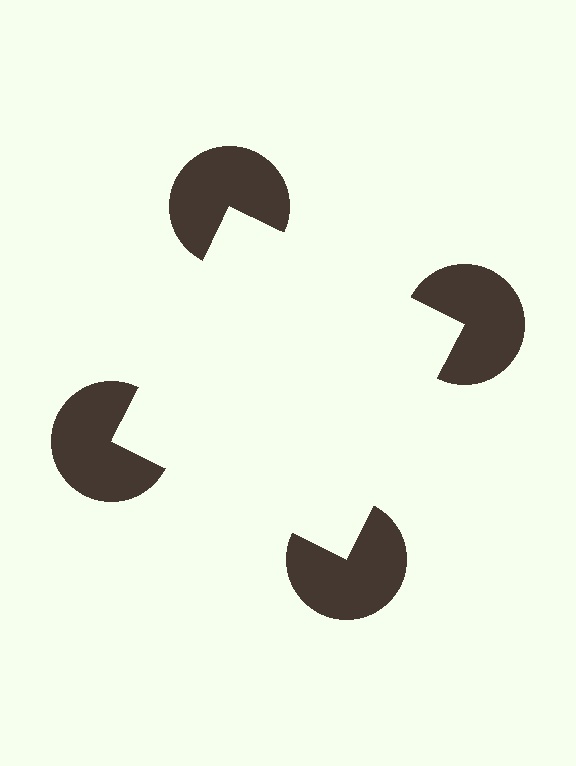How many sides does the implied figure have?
4 sides.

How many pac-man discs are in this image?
There are 4 — one at each vertex of the illusory square.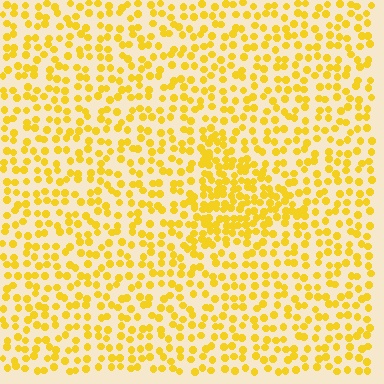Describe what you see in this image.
The image contains small yellow elements arranged at two different densities. A triangle-shaped region is visible where the elements are more densely packed than the surrounding area.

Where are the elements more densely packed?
The elements are more densely packed inside the triangle boundary.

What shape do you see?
I see a triangle.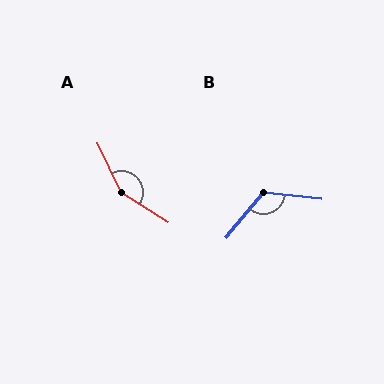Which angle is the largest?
A, at approximately 147 degrees.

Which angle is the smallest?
B, at approximately 123 degrees.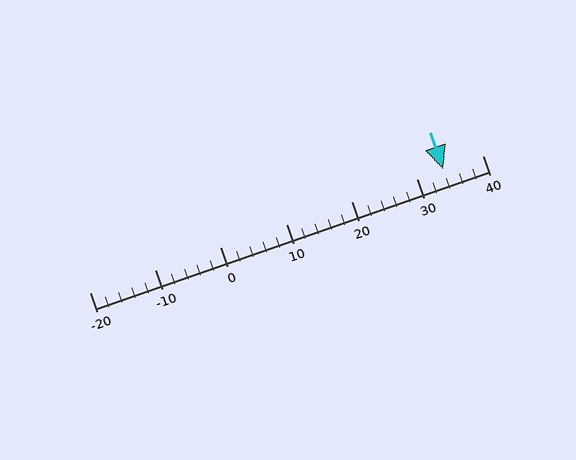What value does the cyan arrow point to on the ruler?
The cyan arrow points to approximately 34.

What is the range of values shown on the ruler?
The ruler shows values from -20 to 40.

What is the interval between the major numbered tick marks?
The major tick marks are spaced 10 units apart.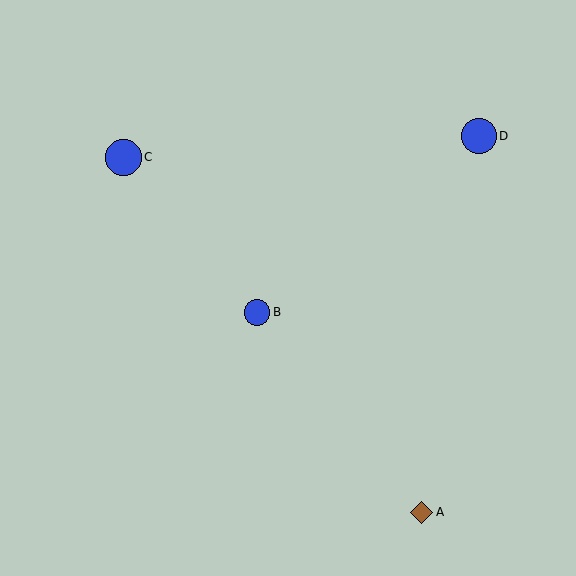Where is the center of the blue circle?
The center of the blue circle is at (479, 136).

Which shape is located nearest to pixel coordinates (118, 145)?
The blue circle (labeled C) at (123, 157) is nearest to that location.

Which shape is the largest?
The blue circle (labeled C) is the largest.